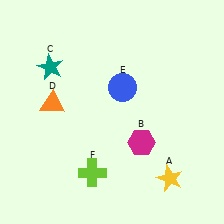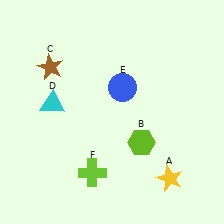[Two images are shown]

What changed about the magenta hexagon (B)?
In Image 1, B is magenta. In Image 2, it changed to lime.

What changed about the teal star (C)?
In Image 1, C is teal. In Image 2, it changed to brown.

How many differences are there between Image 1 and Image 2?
There are 3 differences between the two images.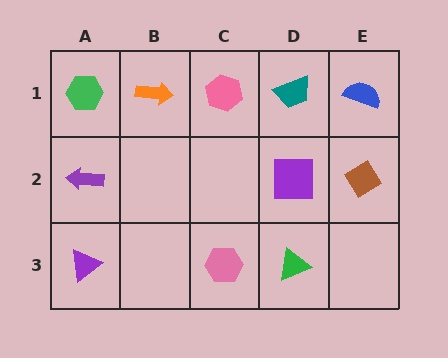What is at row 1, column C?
A pink hexagon.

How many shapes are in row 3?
3 shapes.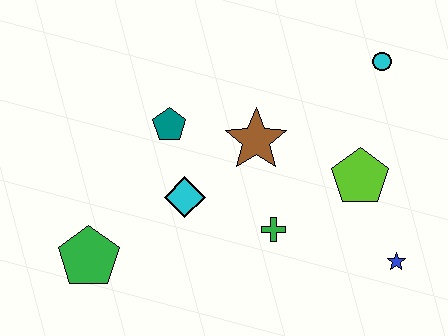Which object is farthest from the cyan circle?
The green pentagon is farthest from the cyan circle.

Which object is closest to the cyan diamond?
The teal pentagon is closest to the cyan diamond.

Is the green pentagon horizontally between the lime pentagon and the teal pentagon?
No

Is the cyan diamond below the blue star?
No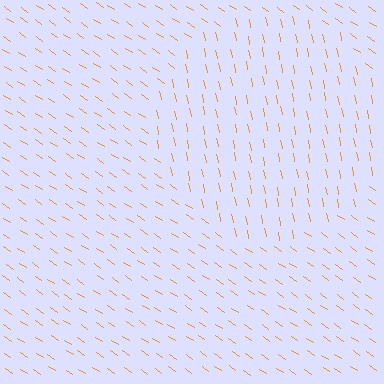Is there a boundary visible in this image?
Yes, there is a texture boundary formed by a change in line orientation.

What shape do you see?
I see a circle.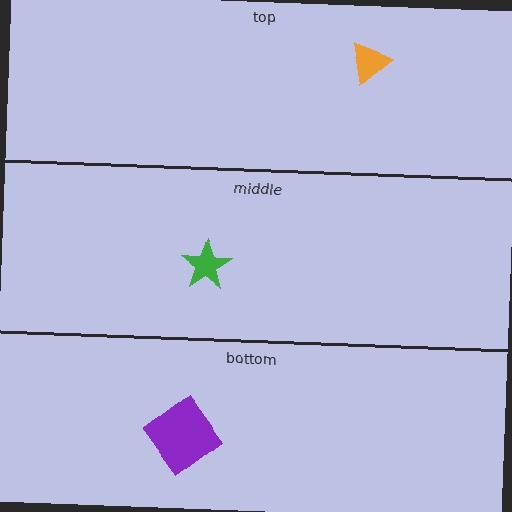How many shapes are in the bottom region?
1.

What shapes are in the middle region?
The green star.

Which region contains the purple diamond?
The bottom region.